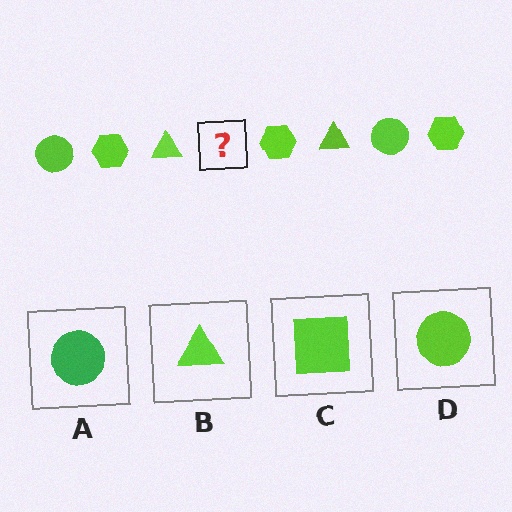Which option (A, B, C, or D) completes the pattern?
D.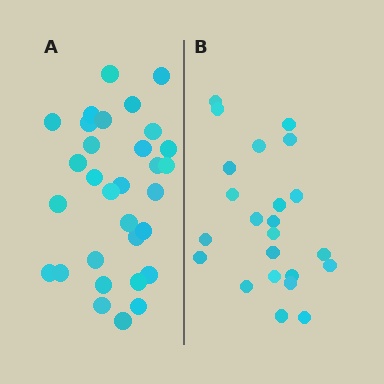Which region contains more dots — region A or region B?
Region A (the left region) has more dots.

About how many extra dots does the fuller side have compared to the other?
Region A has roughly 8 or so more dots than region B.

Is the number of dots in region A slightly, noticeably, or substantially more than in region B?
Region A has noticeably more, but not dramatically so. The ratio is roughly 1.3 to 1.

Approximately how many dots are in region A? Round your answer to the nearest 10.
About 30 dots. (The exact count is 31, which rounds to 30.)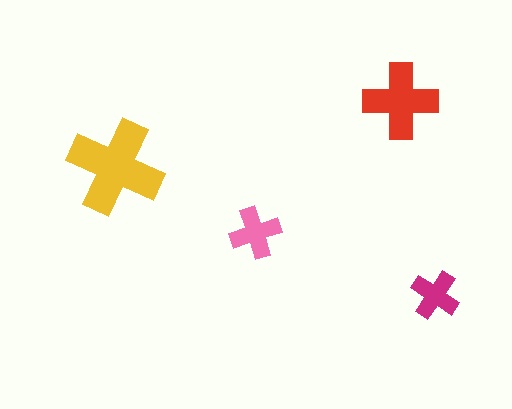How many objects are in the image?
There are 4 objects in the image.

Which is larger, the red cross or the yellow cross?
The yellow one.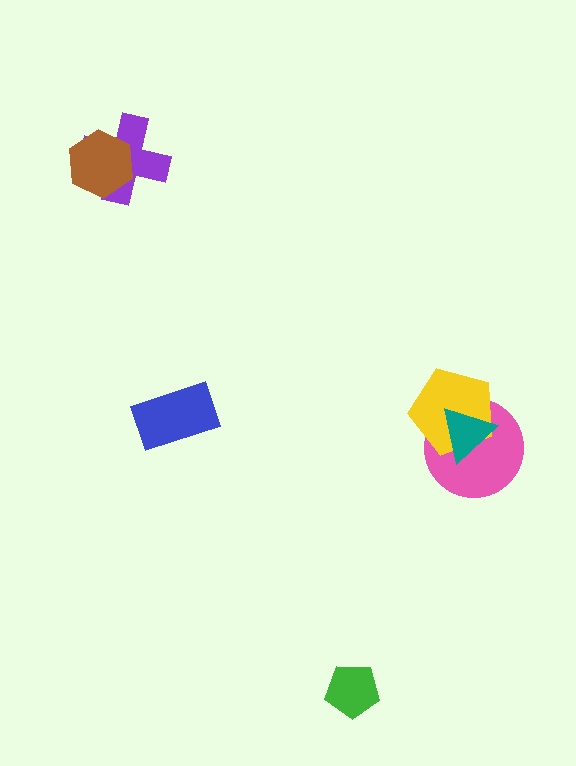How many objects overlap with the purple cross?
1 object overlaps with the purple cross.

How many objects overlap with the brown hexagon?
1 object overlaps with the brown hexagon.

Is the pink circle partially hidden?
Yes, it is partially covered by another shape.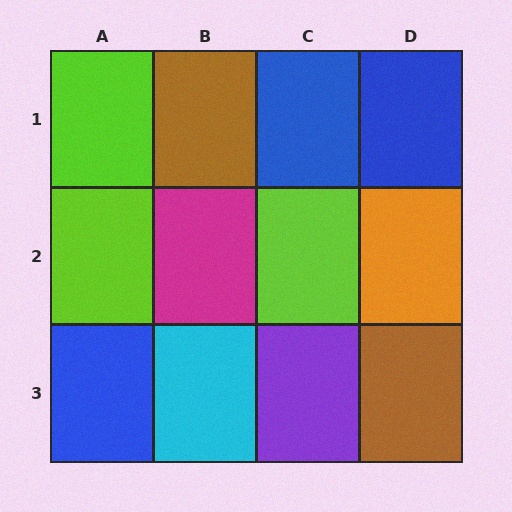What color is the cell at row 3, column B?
Cyan.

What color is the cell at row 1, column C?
Blue.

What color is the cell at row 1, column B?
Brown.